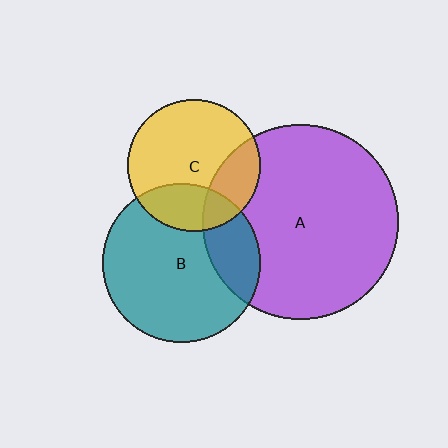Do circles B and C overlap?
Yes.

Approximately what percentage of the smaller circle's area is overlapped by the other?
Approximately 25%.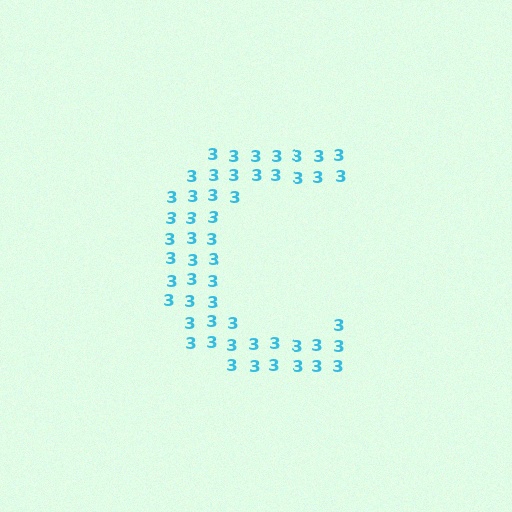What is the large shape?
The large shape is the letter C.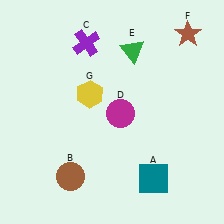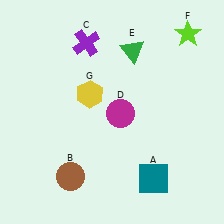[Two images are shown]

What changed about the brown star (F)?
In Image 1, F is brown. In Image 2, it changed to lime.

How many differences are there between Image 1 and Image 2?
There is 1 difference between the two images.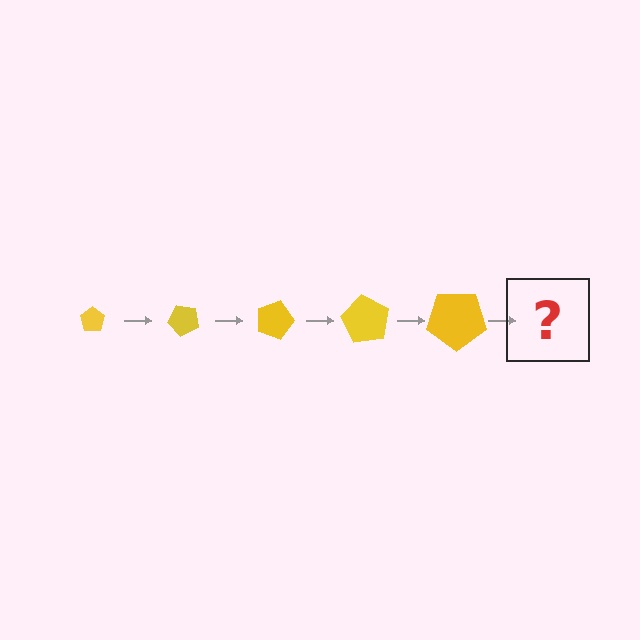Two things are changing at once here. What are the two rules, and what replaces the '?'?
The two rules are that the pentagon grows larger each step and it rotates 45 degrees each step. The '?' should be a pentagon, larger than the previous one and rotated 225 degrees from the start.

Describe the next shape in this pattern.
It should be a pentagon, larger than the previous one and rotated 225 degrees from the start.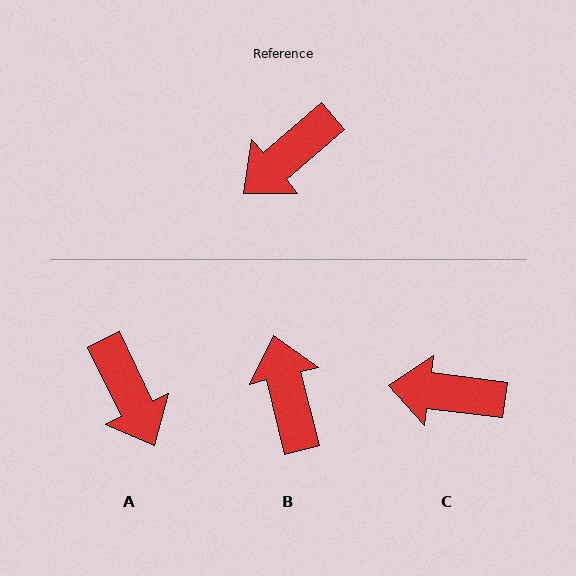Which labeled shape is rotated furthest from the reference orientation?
B, about 117 degrees away.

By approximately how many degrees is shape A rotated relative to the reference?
Approximately 75 degrees counter-clockwise.